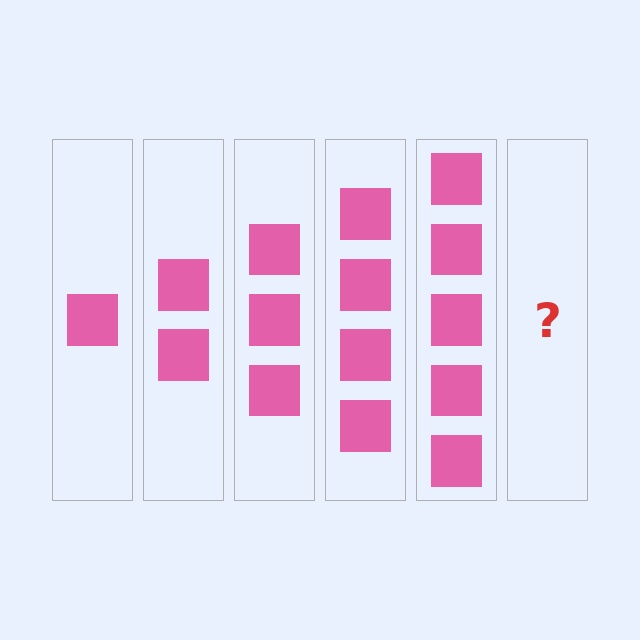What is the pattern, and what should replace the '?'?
The pattern is that each step adds one more square. The '?' should be 6 squares.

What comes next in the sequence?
The next element should be 6 squares.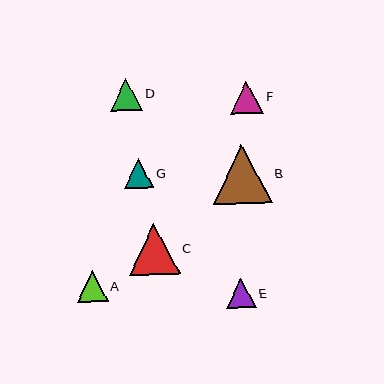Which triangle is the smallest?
Triangle E is the smallest with a size of approximately 30 pixels.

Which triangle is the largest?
Triangle B is the largest with a size of approximately 59 pixels.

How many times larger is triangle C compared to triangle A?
Triangle C is approximately 1.7 times the size of triangle A.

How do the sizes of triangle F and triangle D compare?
Triangle F and triangle D are approximately the same size.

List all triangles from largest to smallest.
From largest to smallest: B, C, F, D, A, G, E.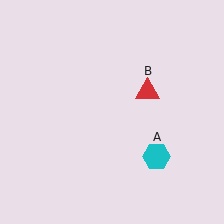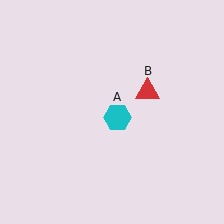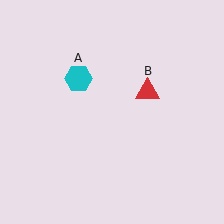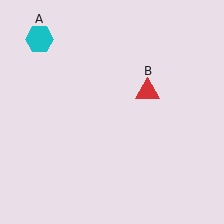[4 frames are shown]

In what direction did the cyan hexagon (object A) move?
The cyan hexagon (object A) moved up and to the left.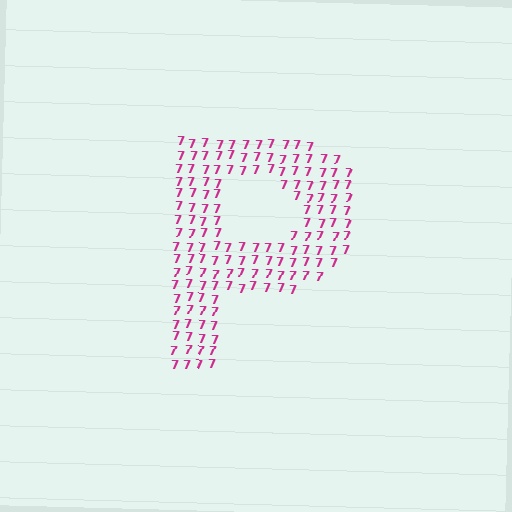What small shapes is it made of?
It is made of small digit 7's.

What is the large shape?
The large shape is the letter P.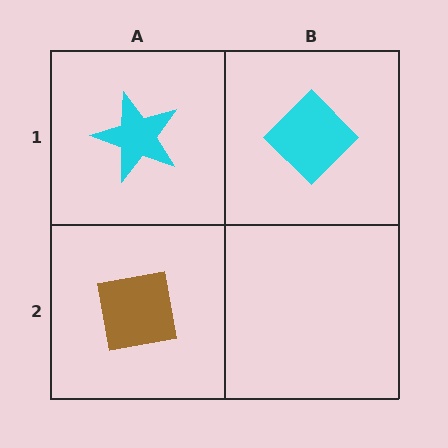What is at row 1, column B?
A cyan diamond.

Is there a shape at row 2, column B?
No, that cell is empty.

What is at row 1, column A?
A cyan star.